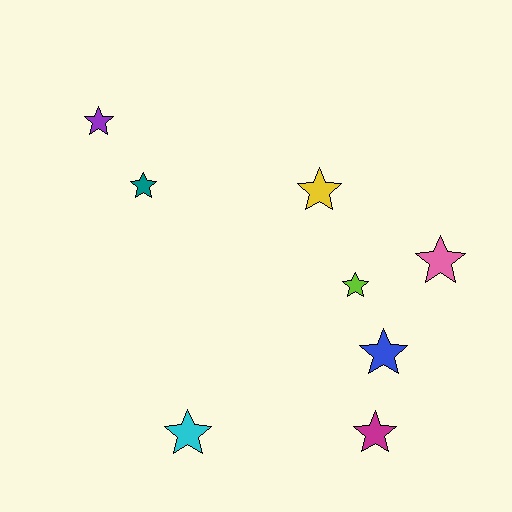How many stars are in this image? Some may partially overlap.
There are 8 stars.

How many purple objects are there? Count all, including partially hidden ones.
There is 1 purple object.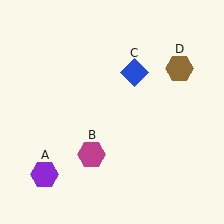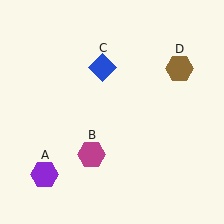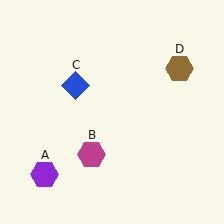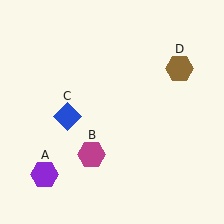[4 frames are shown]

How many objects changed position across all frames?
1 object changed position: blue diamond (object C).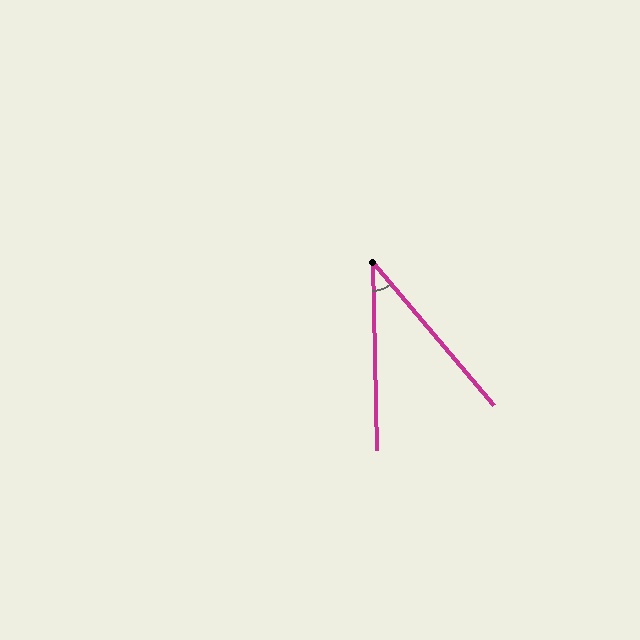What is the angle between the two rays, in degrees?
Approximately 39 degrees.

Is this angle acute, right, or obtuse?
It is acute.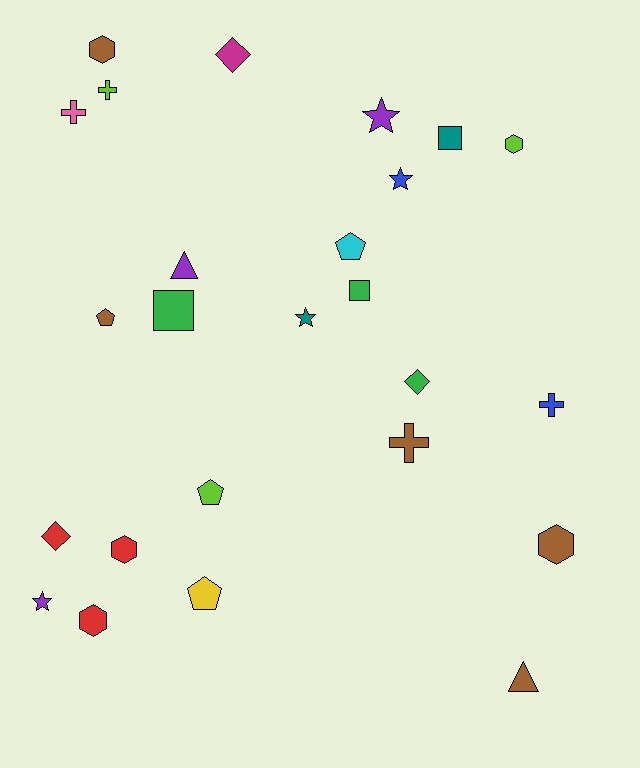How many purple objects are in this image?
There are 3 purple objects.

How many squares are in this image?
There are 3 squares.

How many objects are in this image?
There are 25 objects.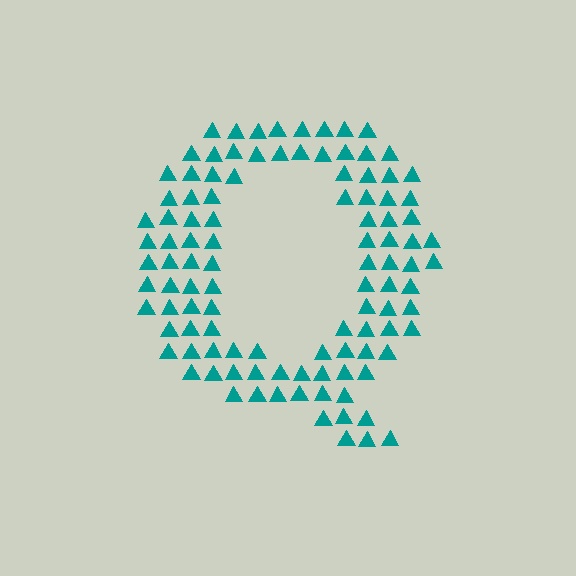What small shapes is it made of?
It is made of small triangles.